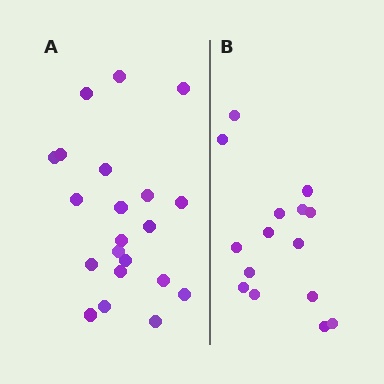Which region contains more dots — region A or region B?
Region A (the left region) has more dots.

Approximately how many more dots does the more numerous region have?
Region A has about 6 more dots than region B.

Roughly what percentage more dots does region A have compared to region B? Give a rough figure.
About 40% more.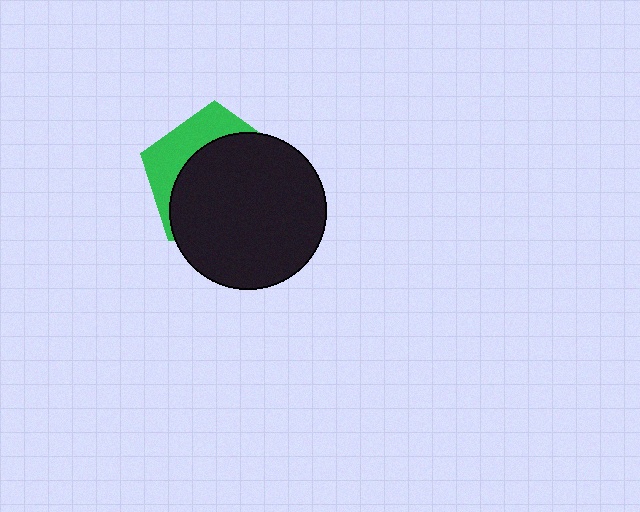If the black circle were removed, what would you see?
You would see the complete green pentagon.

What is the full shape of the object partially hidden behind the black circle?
The partially hidden object is a green pentagon.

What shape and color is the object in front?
The object in front is a black circle.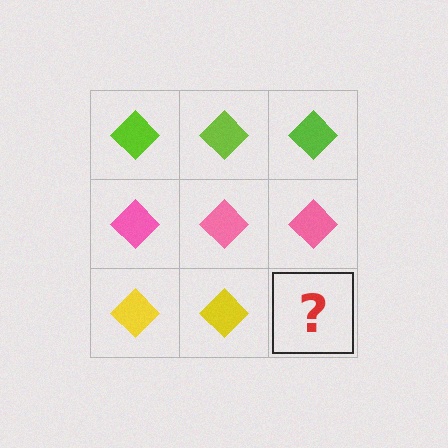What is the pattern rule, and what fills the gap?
The rule is that each row has a consistent color. The gap should be filled with a yellow diamond.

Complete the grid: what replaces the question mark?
The question mark should be replaced with a yellow diamond.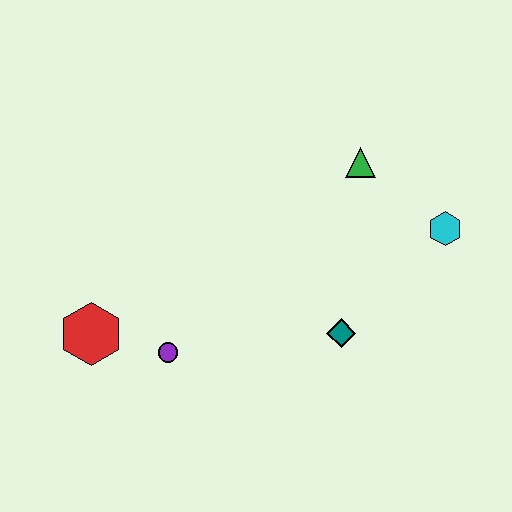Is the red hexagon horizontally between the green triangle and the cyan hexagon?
No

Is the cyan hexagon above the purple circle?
Yes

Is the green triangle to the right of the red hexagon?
Yes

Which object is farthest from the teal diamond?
The red hexagon is farthest from the teal diamond.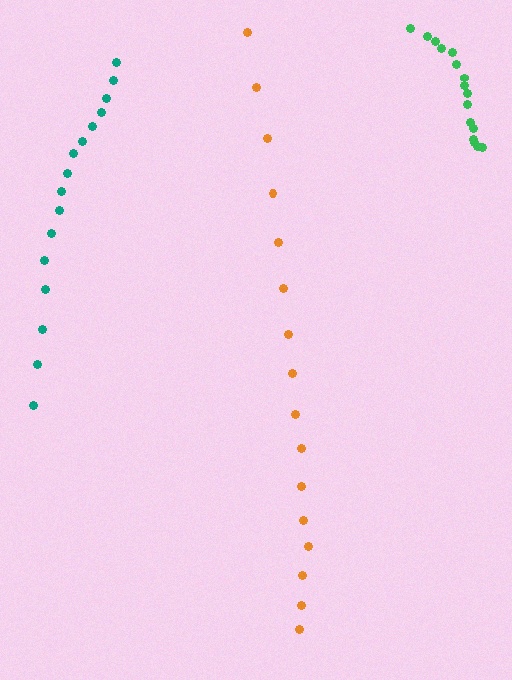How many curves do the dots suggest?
There are 3 distinct paths.